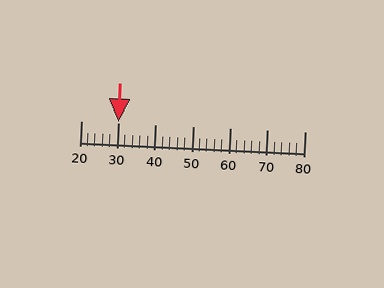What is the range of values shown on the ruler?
The ruler shows values from 20 to 80.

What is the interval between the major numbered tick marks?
The major tick marks are spaced 10 units apart.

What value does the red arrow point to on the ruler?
The red arrow points to approximately 30.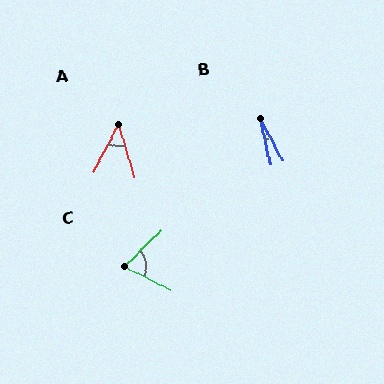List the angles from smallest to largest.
B (15°), A (44°), C (71°).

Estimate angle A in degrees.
Approximately 44 degrees.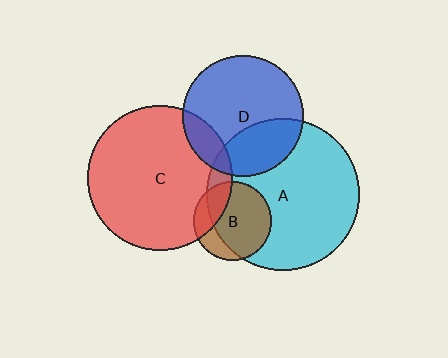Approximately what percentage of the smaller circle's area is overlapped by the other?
Approximately 75%.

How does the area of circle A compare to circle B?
Approximately 3.8 times.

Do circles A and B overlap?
Yes.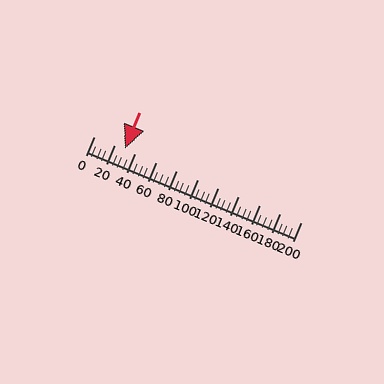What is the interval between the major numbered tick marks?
The major tick marks are spaced 20 units apart.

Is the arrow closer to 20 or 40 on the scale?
The arrow is closer to 40.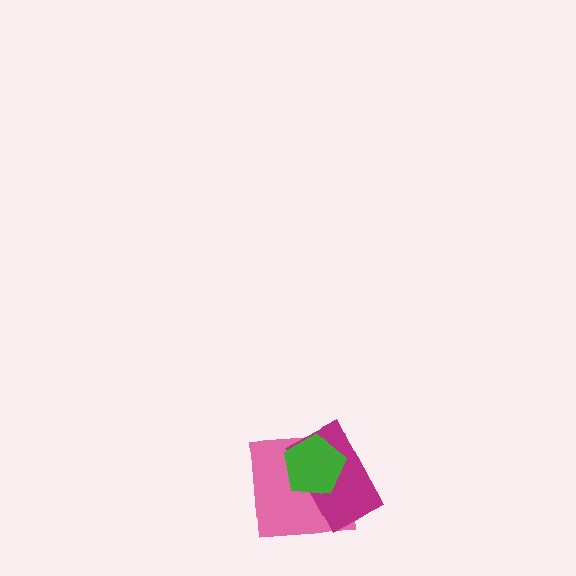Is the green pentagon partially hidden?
No, no other shape covers it.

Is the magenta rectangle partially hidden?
Yes, it is partially covered by another shape.